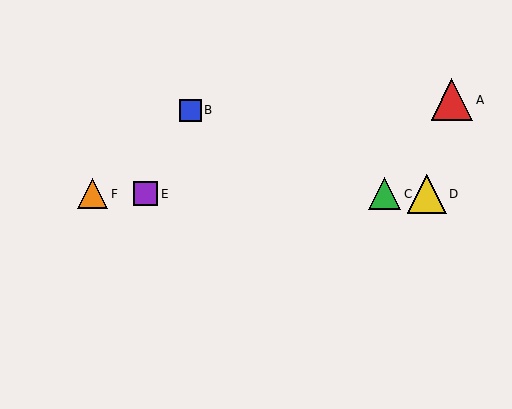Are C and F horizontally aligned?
Yes, both are at y≈194.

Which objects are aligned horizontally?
Objects C, D, E, F are aligned horizontally.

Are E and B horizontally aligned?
No, E is at y≈194 and B is at y≈110.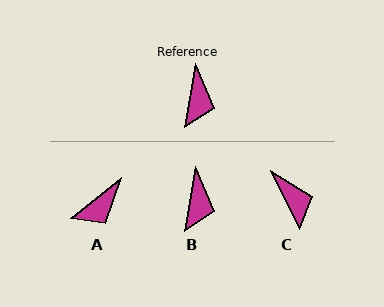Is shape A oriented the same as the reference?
No, it is off by about 41 degrees.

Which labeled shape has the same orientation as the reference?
B.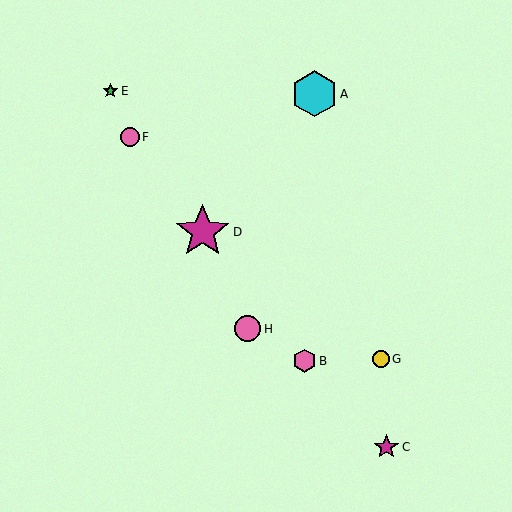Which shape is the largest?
The magenta star (labeled D) is the largest.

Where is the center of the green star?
The center of the green star is at (110, 91).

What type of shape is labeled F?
Shape F is a pink circle.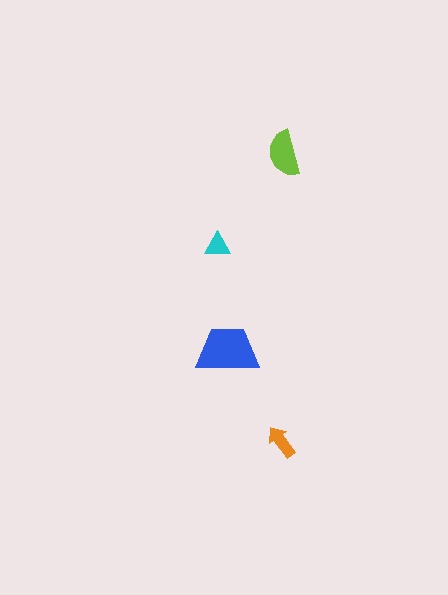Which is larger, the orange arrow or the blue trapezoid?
The blue trapezoid.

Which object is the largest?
The blue trapezoid.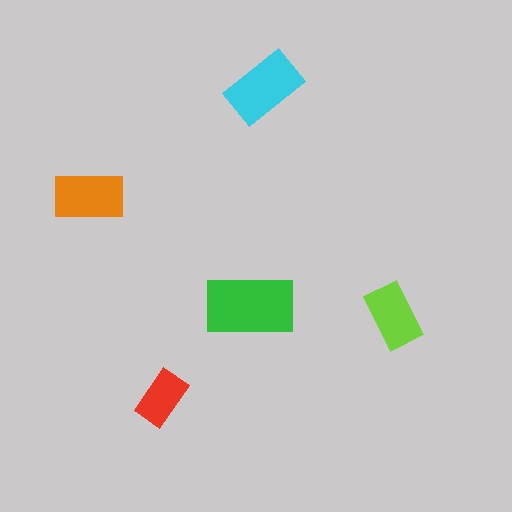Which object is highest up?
The cyan rectangle is topmost.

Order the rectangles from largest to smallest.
the green one, the cyan one, the orange one, the lime one, the red one.